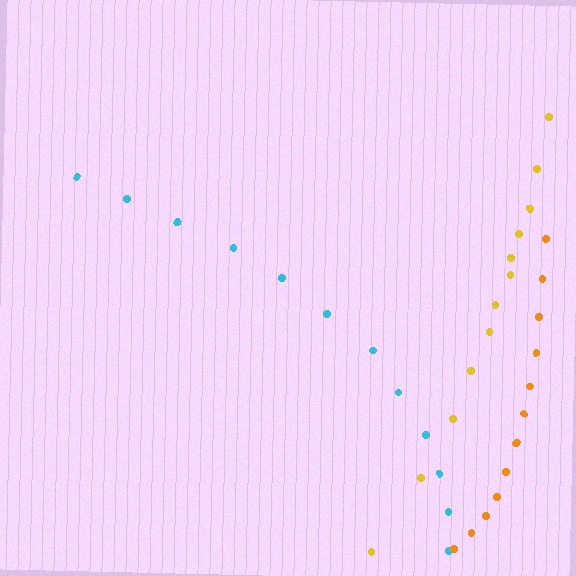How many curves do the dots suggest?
There are 3 distinct paths.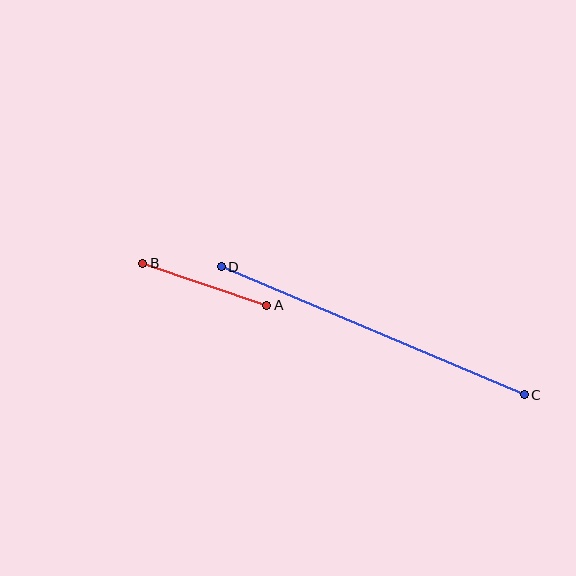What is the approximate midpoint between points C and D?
The midpoint is at approximately (373, 331) pixels.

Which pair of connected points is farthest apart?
Points C and D are farthest apart.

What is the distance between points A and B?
The distance is approximately 131 pixels.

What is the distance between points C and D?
The distance is approximately 329 pixels.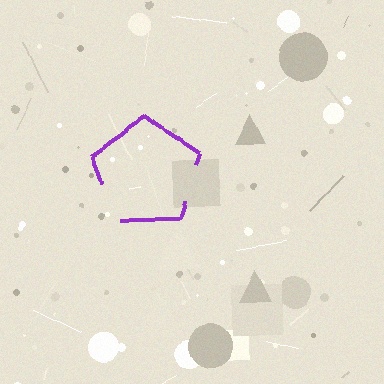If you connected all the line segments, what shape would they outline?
They would outline a pentagon.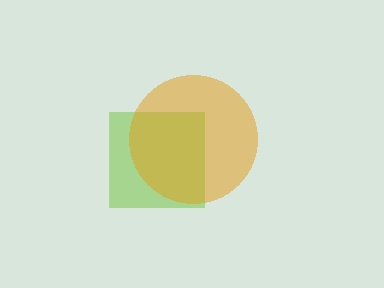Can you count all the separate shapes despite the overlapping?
Yes, there are 2 separate shapes.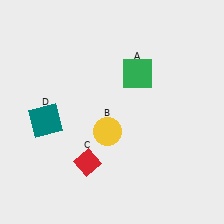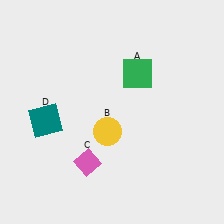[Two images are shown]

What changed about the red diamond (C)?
In Image 1, C is red. In Image 2, it changed to pink.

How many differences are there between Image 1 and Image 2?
There is 1 difference between the two images.